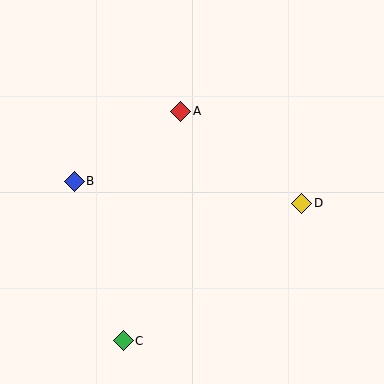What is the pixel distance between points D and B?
The distance between D and B is 228 pixels.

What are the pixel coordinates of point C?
Point C is at (123, 341).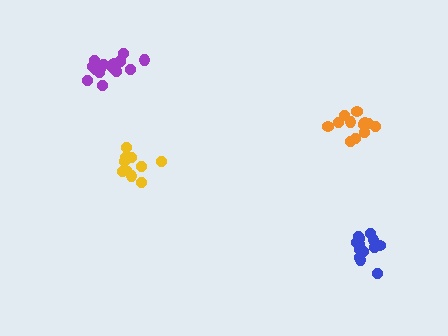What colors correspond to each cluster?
The clusters are colored: yellow, orange, purple, blue.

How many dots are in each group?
Group 1: 11 dots, Group 2: 12 dots, Group 3: 17 dots, Group 4: 14 dots (54 total).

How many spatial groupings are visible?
There are 4 spatial groupings.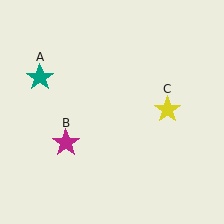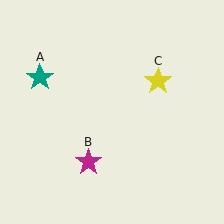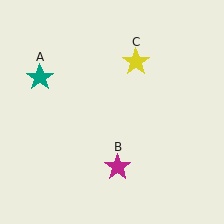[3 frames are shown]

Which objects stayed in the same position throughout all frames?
Teal star (object A) remained stationary.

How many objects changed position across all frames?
2 objects changed position: magenta star (object B), yellow star (object C).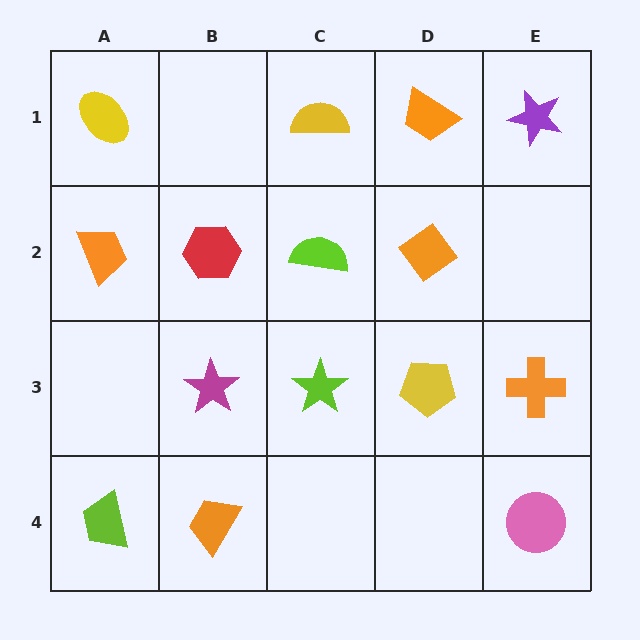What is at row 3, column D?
A yellow pentagon.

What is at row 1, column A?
A yellow ellipse.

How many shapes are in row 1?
4 shapes.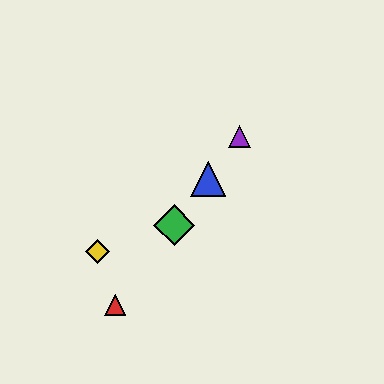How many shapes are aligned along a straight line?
4 shapes (the red triangle, the blue triangle, the green diamond, the purple triangle) are aligned along a straight line.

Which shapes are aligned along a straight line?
The red triangle, the blue triangle, the green diamond, the purple triangle are aligned along a straight line.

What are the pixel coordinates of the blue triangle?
The blue triangle is at (208, 179).